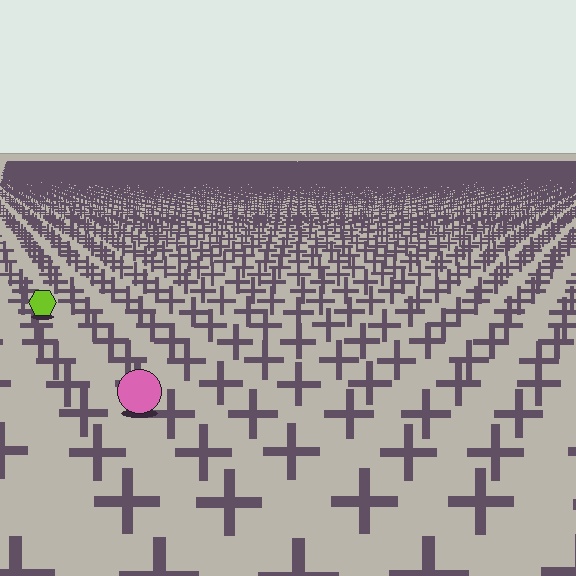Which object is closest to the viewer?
The pink circle is closest. The texture marks near it are larger and more spread out.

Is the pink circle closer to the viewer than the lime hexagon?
Yes. The pink circle is closer — you can tell from the texture gradient: the ground texture is coarser near it.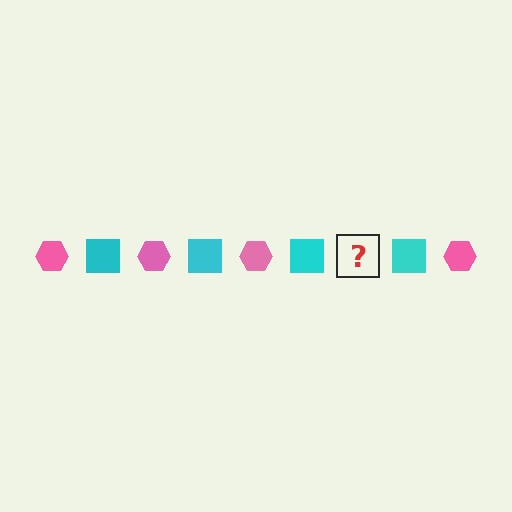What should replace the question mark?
The question mark should be replaced with a pink hexagon.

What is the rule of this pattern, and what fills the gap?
The rule is that the pattern alternates between pink hexagon and cyan square. The gap should be filled with a pink hexagon.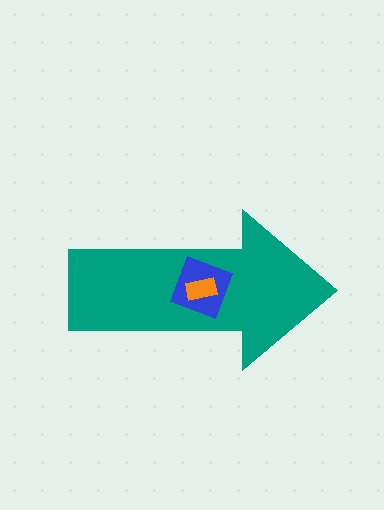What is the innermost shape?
The orange rectangle.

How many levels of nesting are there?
3.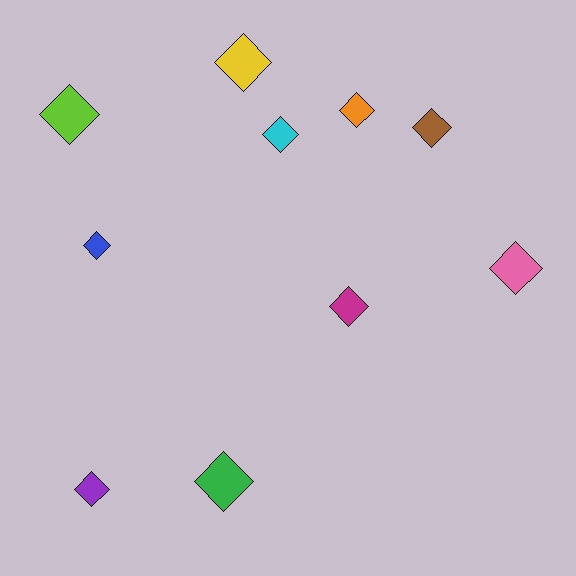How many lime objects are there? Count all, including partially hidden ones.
There is 1 lime object.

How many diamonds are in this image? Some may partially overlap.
There are 10 diamonds.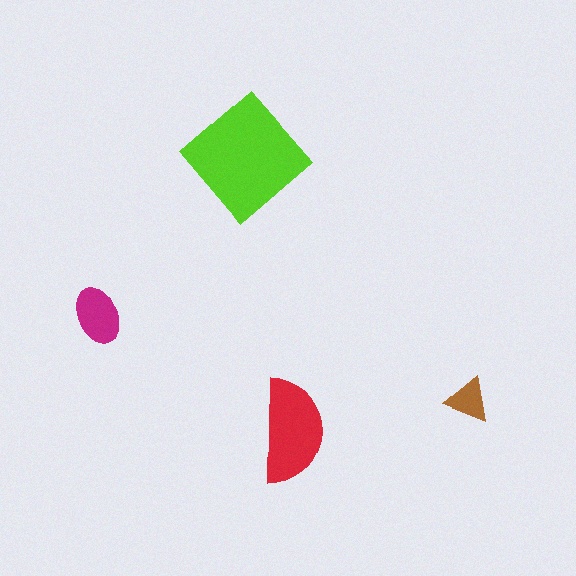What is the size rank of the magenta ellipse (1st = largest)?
3rd.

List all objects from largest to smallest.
The lime diamond, the red semicircle, the magenta ellipse, the brown triangle.